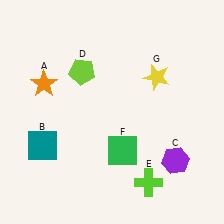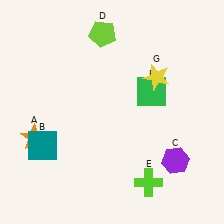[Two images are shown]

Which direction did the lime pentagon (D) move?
The lime pentagon (D) moved up.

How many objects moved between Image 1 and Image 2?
3 objects moved between the two images.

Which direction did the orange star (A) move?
The orange star (A) moved down.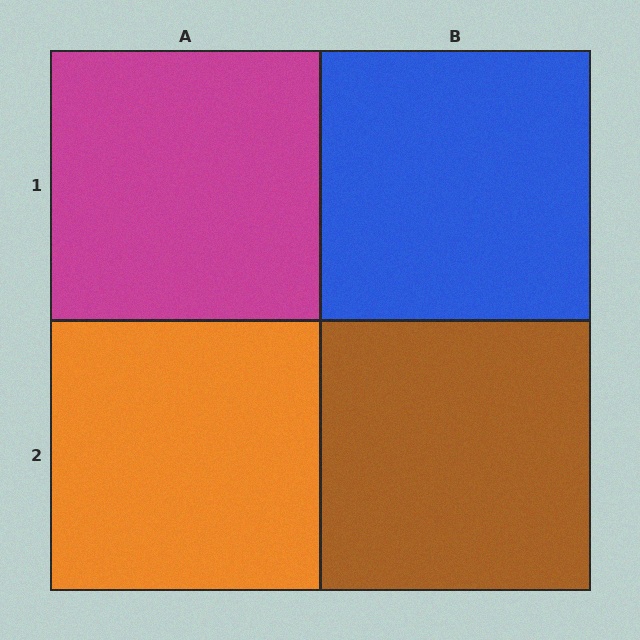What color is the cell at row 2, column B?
Brown.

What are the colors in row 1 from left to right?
Magenta, blue.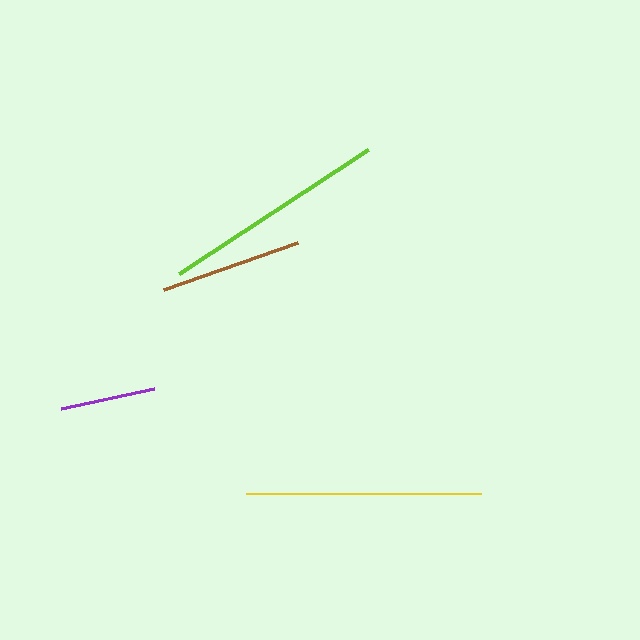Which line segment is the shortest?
The purple line is the shortest at approximately 94 pixels.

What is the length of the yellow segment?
The yellow segment is approximately 235 pixels long.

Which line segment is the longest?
The yellow line is the longest at approximately 235 pixels.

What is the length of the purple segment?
The purple segment is approximately 94 pixels long.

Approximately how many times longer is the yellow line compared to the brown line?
The yellow line is approximately 1.7 times the length of the brown line.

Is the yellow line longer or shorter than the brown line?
The yellow line is longer than the brown line.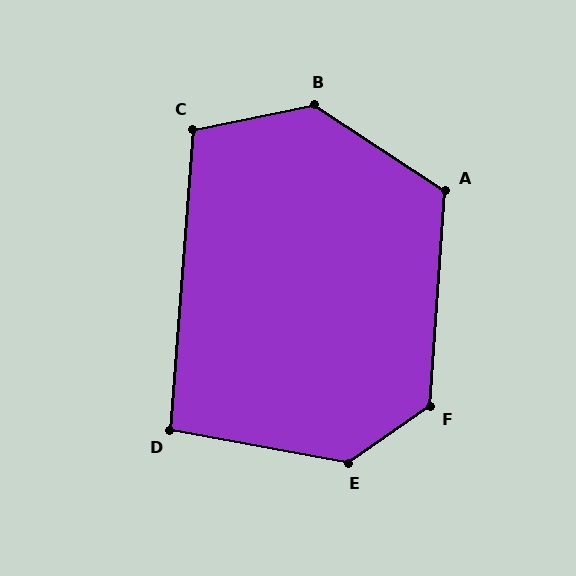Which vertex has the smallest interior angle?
D, at approximately 96 degrees.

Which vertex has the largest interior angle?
B, at approximately 135 degrees.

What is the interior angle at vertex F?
Approximately 129 degrees (obtuse).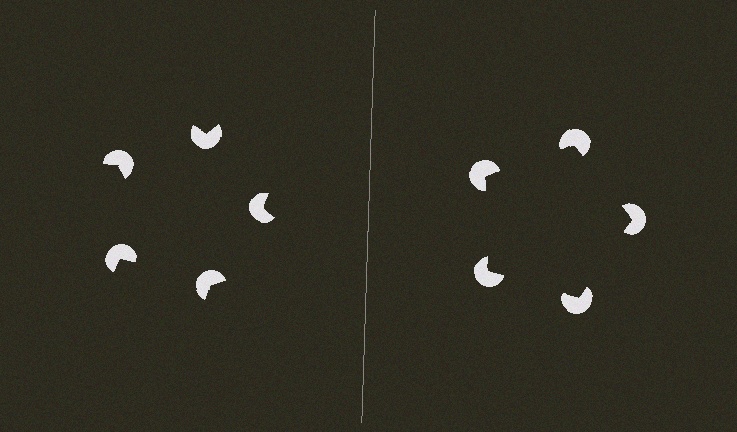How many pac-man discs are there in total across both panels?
10 — 5 on each side.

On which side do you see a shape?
An illusory pentagon appears on the right side. On the left side the wedge cuts are rotated, so no coherent shape forms.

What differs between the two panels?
The pac-man discs are positioned identically on both sides; only the wedge orientations differ. On the right they align to a pentagon; on the left they are misaligned.